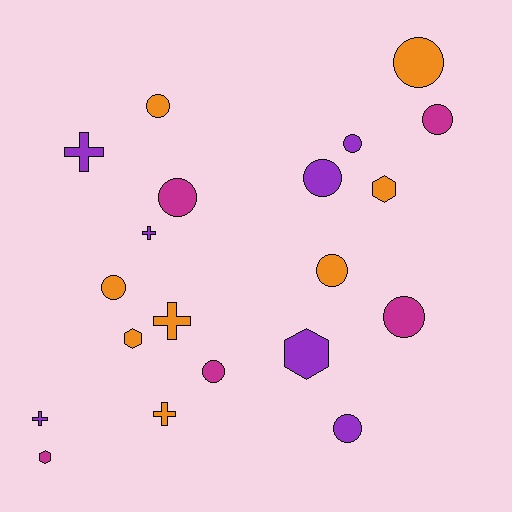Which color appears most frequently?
Orange, with 8 objects.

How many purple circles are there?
There are 3 purple circles.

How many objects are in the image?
There are 20 objects.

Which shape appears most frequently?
Circle, with 11 objects.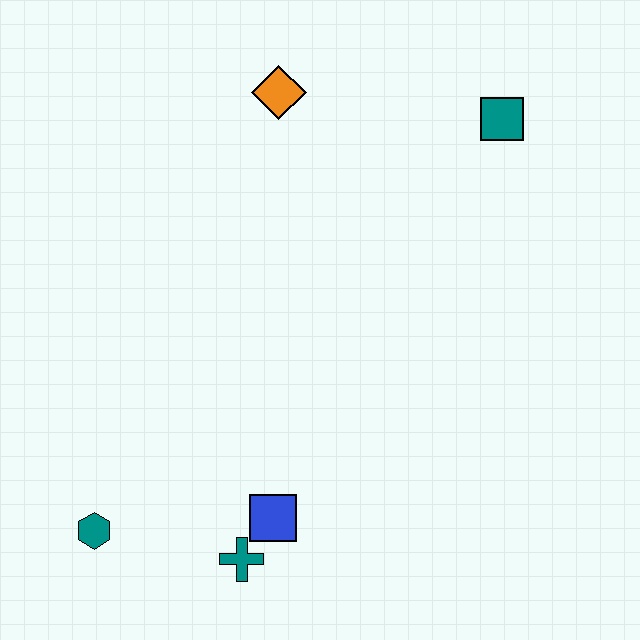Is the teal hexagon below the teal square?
Yes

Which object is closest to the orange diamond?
The teal square is closest to the orange diamond.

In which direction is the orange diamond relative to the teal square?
The orange diamond is to the left of the teal square.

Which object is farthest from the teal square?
The teal hexagon is farthest from the teal square.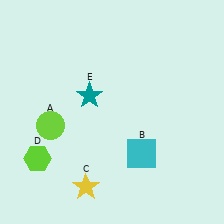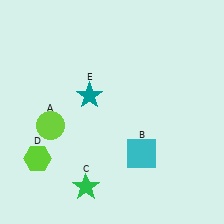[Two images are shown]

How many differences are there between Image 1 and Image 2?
There is 1 difference between the two images.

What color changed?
The star (C) changed from yellow in Image 1 to green in Image 2.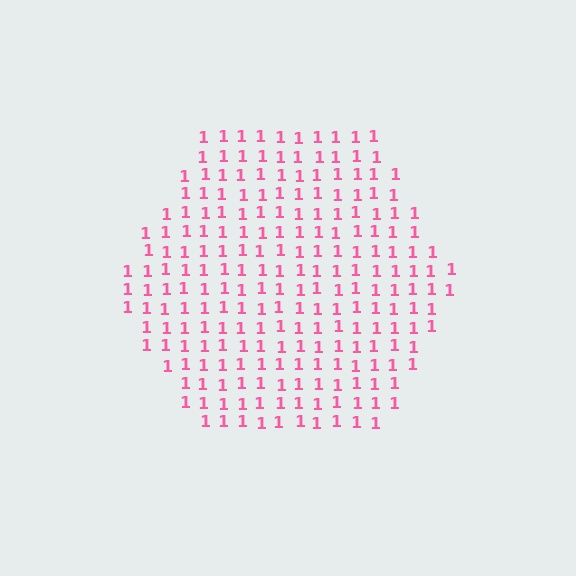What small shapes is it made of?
It is made of small digit 1's.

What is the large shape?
The large shape is a hexagon.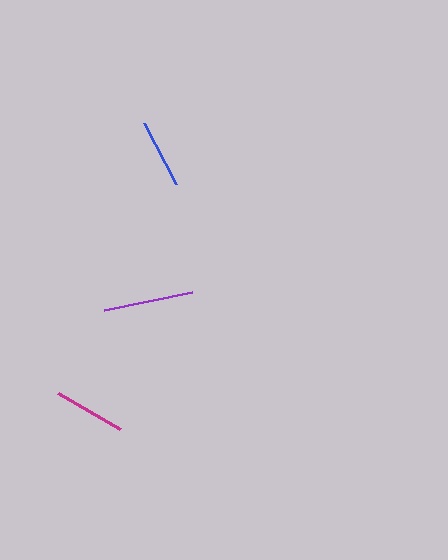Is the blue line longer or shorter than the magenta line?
The magenta line is longer than the blue line.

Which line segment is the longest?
The purple line is the longest at approximately 89 pixels.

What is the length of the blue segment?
The blue segment is approximately 69 pixels long.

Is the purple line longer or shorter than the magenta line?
The purple line is longer than the magenta line.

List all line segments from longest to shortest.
From longest to shortest: purple, magenta, blue.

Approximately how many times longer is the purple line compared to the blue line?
The purple line is approximately 1.3 times the length of the blue line.